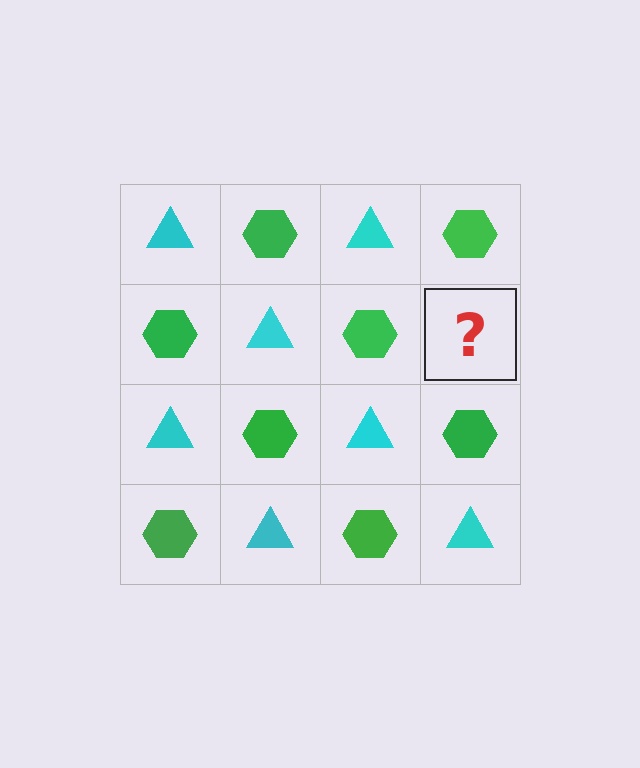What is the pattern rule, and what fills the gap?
The rule is that it alternates cyan triangle and green hexagon in a checkerboard pattern. The gap should be filled with a cyan triangle.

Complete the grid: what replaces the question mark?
The question mark should be replaced with a cyan triangle.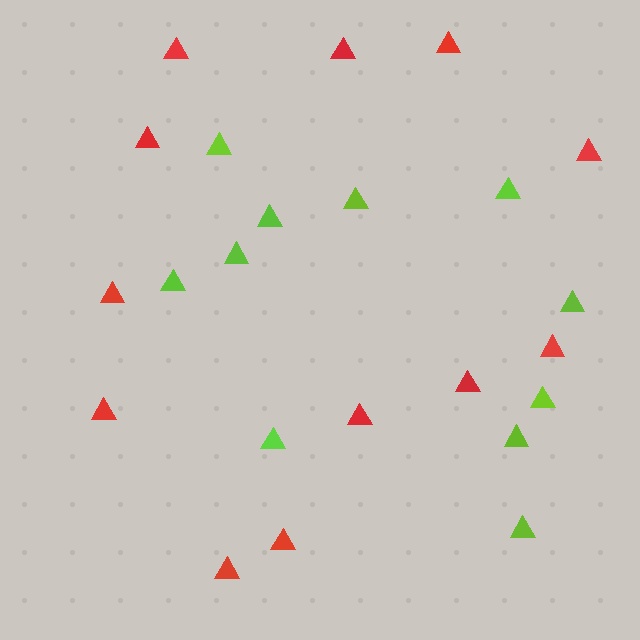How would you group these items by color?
There are 2 groups: one group of red triangles (12) and one group of lime triangles (11).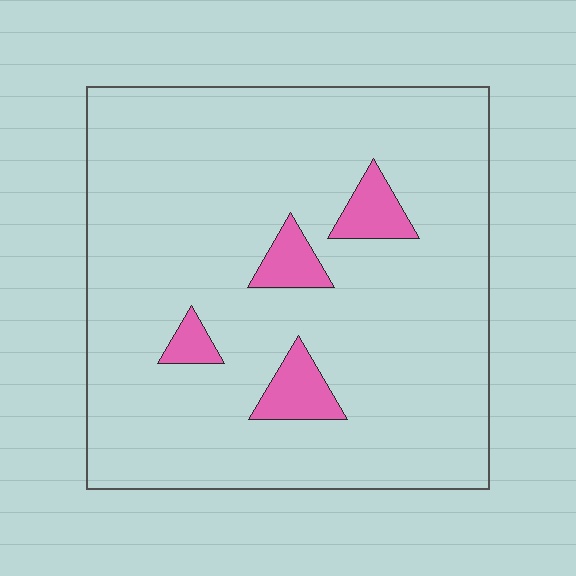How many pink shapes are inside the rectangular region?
4.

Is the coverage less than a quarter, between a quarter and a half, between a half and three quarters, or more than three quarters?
Less than a quarter.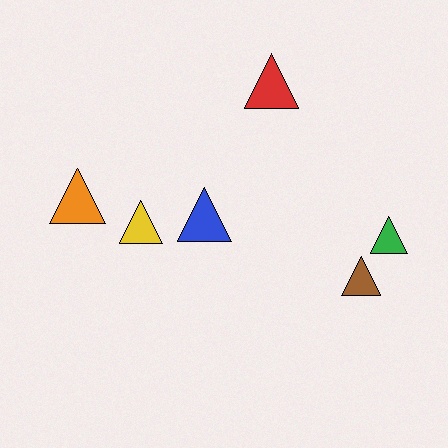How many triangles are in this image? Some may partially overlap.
There are 6 triangles.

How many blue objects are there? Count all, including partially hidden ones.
There is 1 blue object.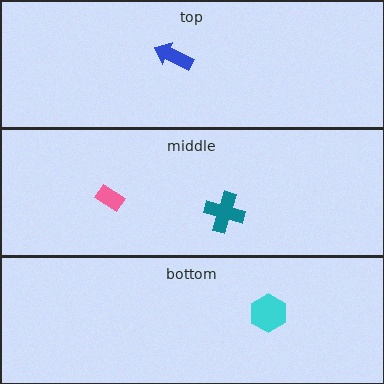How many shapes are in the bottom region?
1.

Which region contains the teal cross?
The middle region.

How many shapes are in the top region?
1.